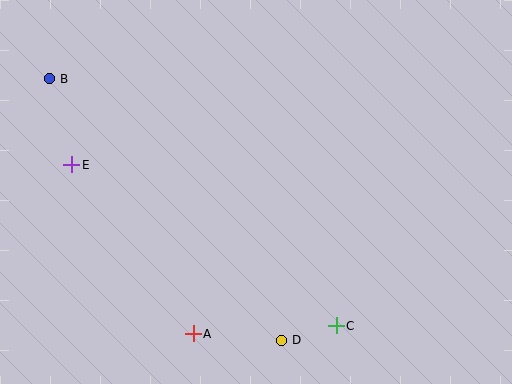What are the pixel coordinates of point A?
Point A is at (193, 334).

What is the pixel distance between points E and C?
The distance between E and C is 309 pixels.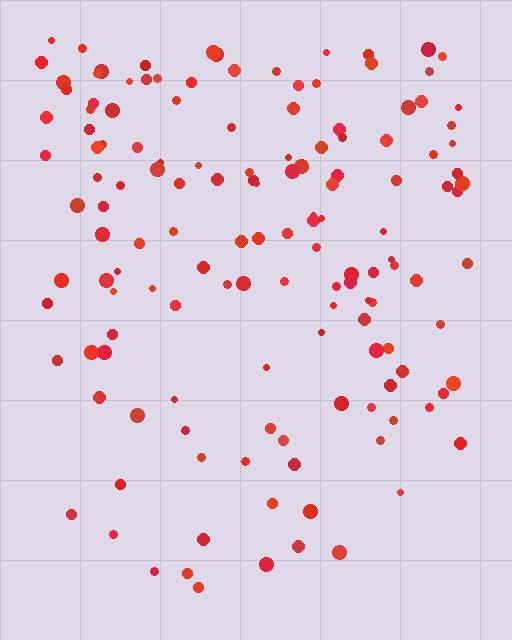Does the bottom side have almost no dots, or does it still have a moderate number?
Still a moderate number, just noticeably fewer than the top.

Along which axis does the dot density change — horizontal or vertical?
Vertical.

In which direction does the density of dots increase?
From bottom to top, with the top side densest.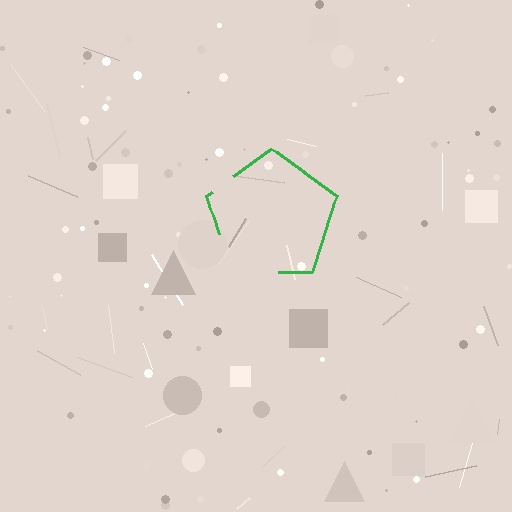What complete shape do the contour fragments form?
The contour fragments form a pentagon.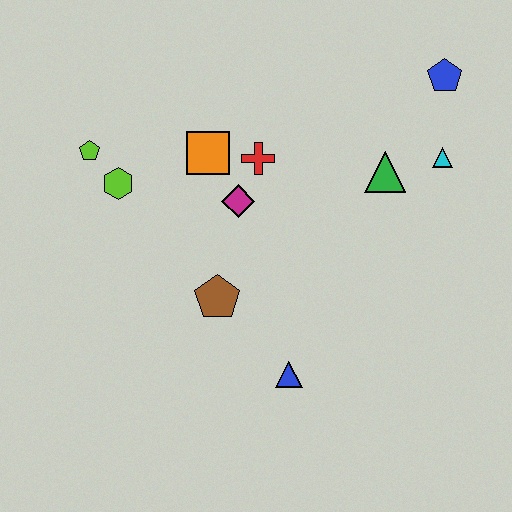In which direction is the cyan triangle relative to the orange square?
The cyan triangle is to the right of the orange square.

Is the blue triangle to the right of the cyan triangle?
No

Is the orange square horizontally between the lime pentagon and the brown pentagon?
Yes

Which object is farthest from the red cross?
The blue triangle is farthest from the red cross.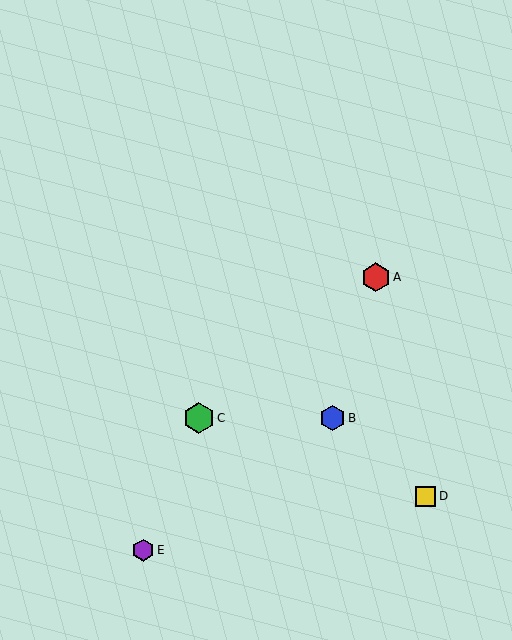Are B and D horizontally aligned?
No, B is at y≈418 and D is at y≈496.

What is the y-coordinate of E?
Object E is at y≈550.